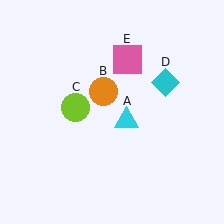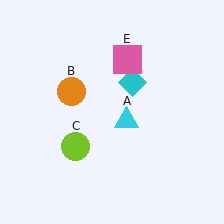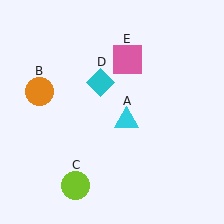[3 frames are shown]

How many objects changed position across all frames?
3 objects changed position: orange circle (object B), lime circle (object C), cyan diamond (object D).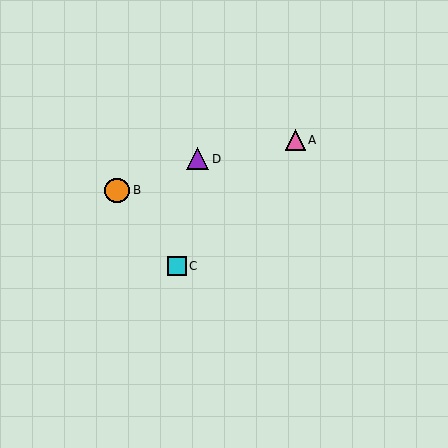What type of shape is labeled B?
Shape B is an orange circle.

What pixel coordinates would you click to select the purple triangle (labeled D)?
Click at (198, 159) to select the purple triangle D.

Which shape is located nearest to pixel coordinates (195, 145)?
The purple triangle (labeled D) at (198, 159) is nearest to that location.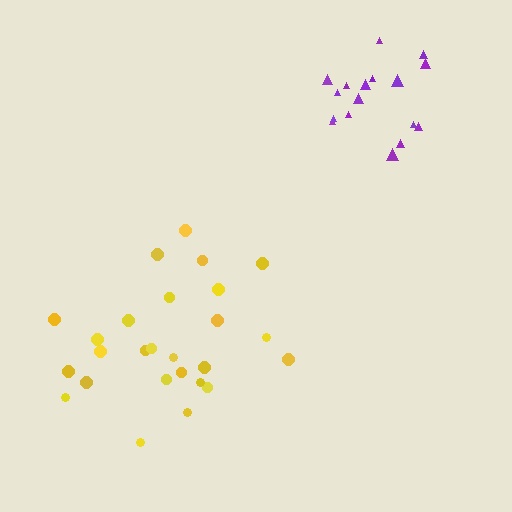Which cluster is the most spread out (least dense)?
Yellow.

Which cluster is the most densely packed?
Purple.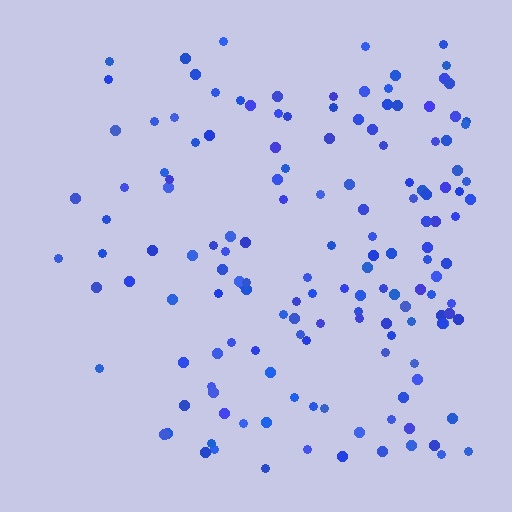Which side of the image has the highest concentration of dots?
The right.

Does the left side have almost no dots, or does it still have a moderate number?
Still a moderate number, just noticeably fewer than the right.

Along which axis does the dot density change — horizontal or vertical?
Horizontal.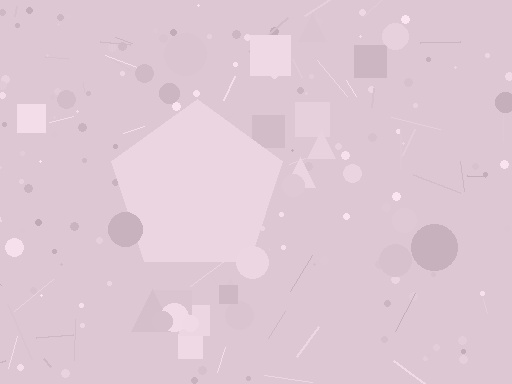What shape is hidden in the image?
A pentagon is hidden in the image.